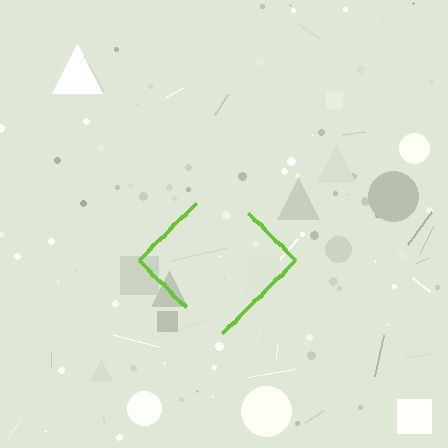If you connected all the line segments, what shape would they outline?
They would outline a diamond.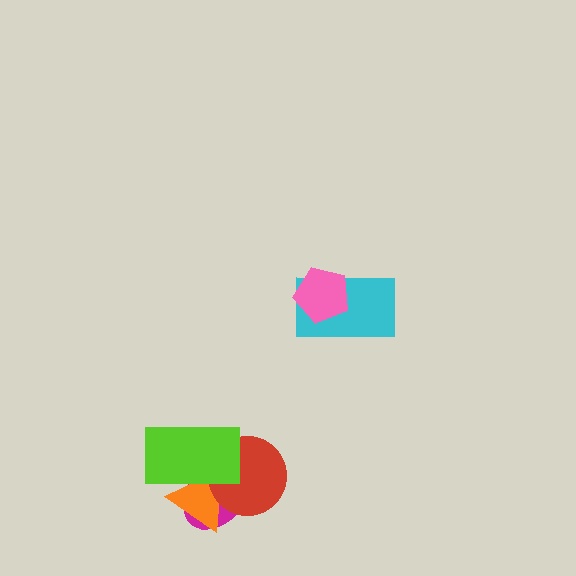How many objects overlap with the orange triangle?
3 objects overlap with the orange triangle.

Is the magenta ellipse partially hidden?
Yes, it is partially covered by another shape.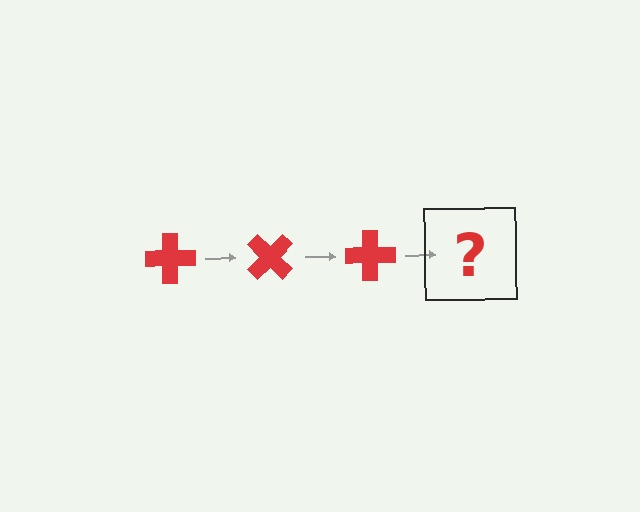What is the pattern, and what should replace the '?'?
The pattern is that the cross rotates 45 degrees each step. The '?' should be a red cross rotated 135 degrees.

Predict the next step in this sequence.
The next step is a red cross rotated 135 degrees.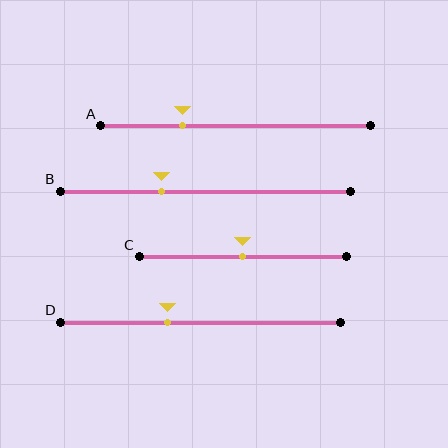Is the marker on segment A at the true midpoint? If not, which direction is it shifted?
No, the marker on segment A is shifted to the left by about 20% of the segment length.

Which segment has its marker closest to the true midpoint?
Segment C has its marker closest to the true midpoint.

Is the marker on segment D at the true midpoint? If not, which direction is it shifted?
No, the marker on segment D is shifted to the left by about 12% of the segment length.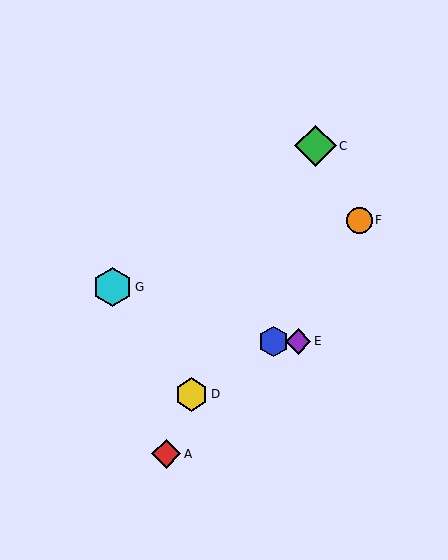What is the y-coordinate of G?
Object G is at y≈287.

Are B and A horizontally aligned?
No, B is at y≈341 and A is at y≈454.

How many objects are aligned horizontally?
2 objects (B, E) are aligned horizontally.